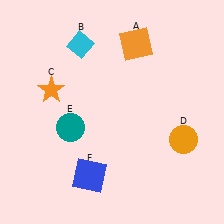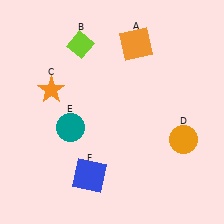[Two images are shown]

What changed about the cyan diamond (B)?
In Image 1, B is cyan. In Image 2, it changed to lime.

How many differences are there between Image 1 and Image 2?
There is 1 difference between the two images.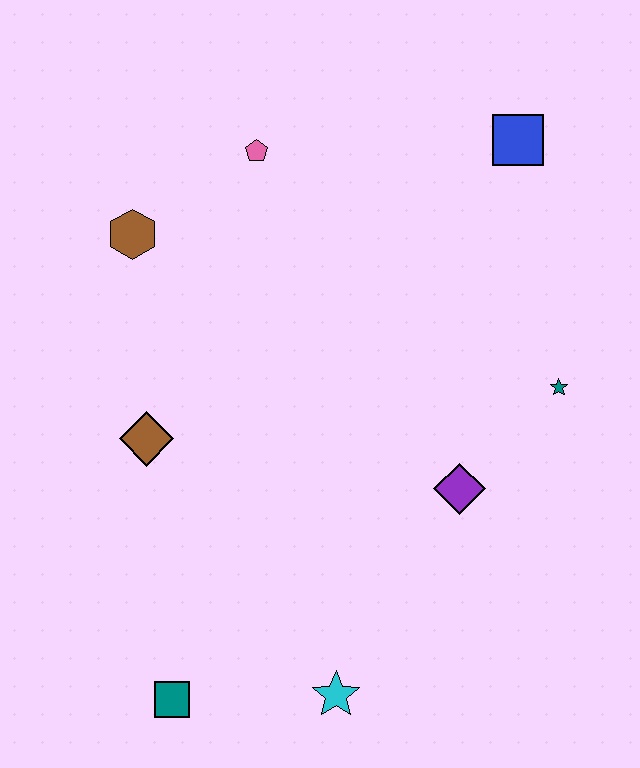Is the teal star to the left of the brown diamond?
No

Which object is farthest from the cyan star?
The blue square is farthest from the cyan star.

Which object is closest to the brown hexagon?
The pink pentagon is closest to the brown hexagon.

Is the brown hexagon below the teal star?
No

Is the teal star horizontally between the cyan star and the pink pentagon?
No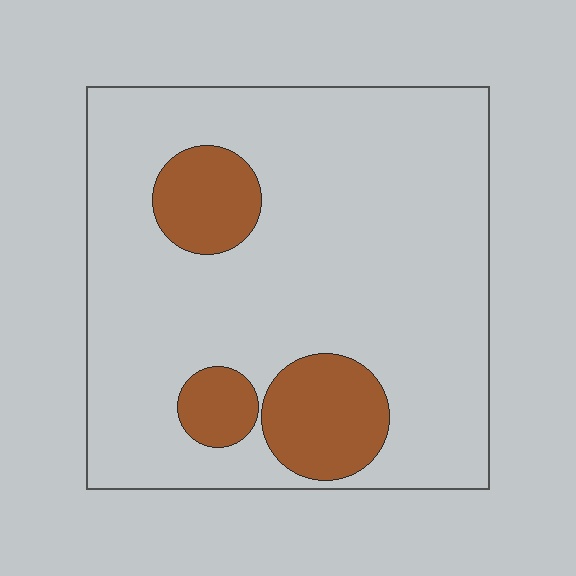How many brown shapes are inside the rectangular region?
3.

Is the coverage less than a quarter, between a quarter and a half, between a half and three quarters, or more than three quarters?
Less than a quarter.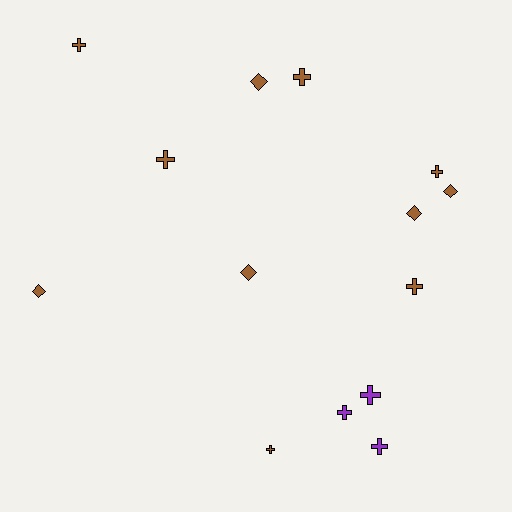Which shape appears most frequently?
Cross, with 9 objects.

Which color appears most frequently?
Brown, with 11 objects.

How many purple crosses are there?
There are 3 purple crosses.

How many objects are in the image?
There are 14 objects.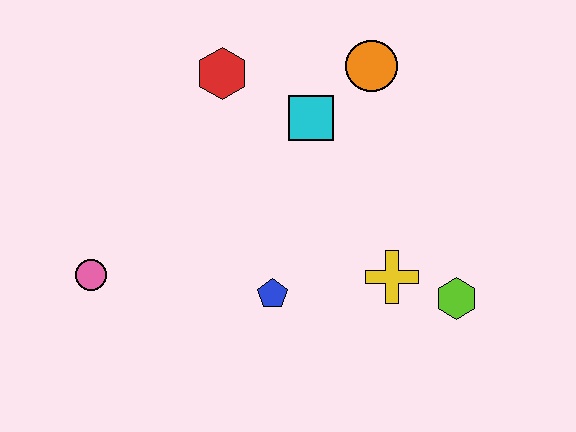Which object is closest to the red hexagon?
The cyan square is closest to the red hexagon.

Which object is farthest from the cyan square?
The pink circle is farthest from the cyan square.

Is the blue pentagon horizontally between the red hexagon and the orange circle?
Yes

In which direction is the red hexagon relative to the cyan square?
The red hexagon is to the left of the cyan square.